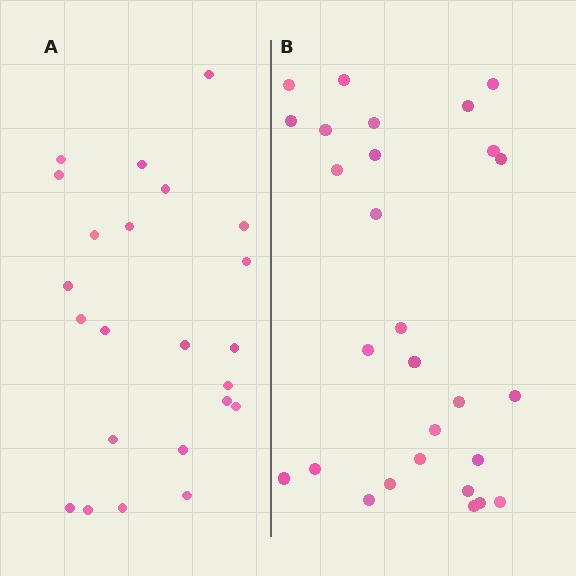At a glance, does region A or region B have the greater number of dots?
Region B (the right region) has more dots.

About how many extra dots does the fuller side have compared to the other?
Region B has about 5 more dots than region A.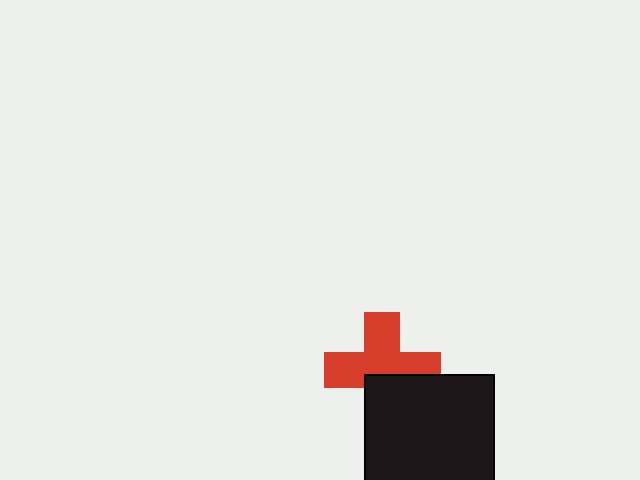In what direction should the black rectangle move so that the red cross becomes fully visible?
The black rectangle should move down. That is the shortest direction to clear the overlap and leave the red cross fully visible.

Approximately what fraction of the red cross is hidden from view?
Roughly 36% of the red cross is hidden behind the black rectangle.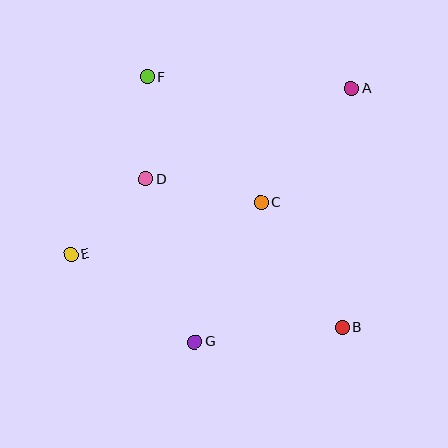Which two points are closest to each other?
Points D and F are closest to each other.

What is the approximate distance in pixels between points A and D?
The distance between A and D is approximately 225 pixels.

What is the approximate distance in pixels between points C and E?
The distance between C and E is approximately 197 pixels.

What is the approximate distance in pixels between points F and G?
The distance between F and G is approximately 269 pixels.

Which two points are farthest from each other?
Points A and E are farthest from each other.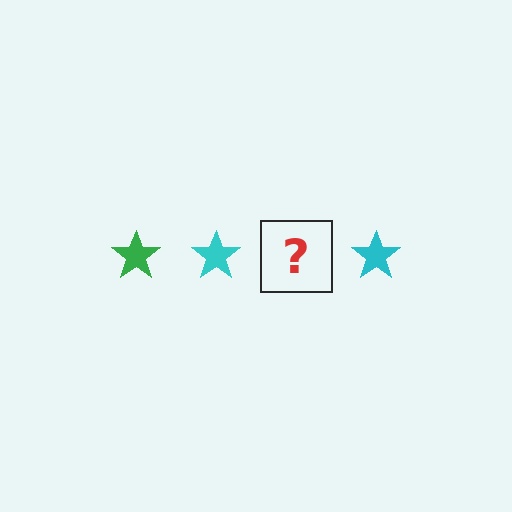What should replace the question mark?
The question mark should be replaced with a green star.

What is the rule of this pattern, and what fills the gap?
The rule is that the pattern cycles through green, cyan stars. The gap should be filled with a green star.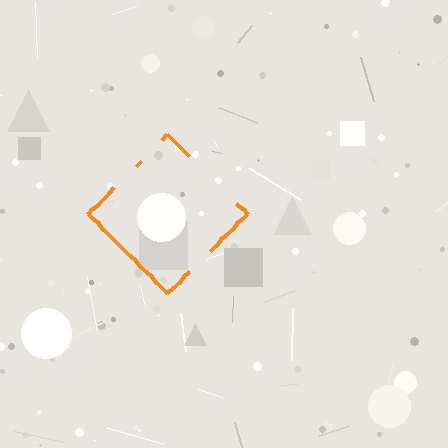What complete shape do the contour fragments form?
The contour fragments form a diamond.